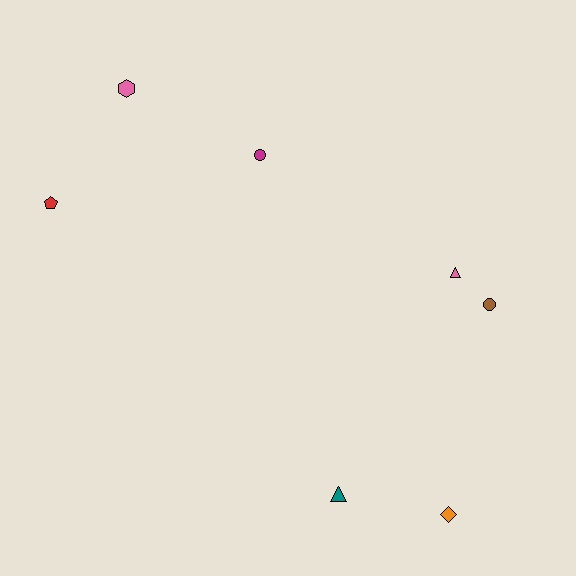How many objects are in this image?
There are 7 objects.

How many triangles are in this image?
There are 2 triangles.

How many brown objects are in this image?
There is 1 brown object.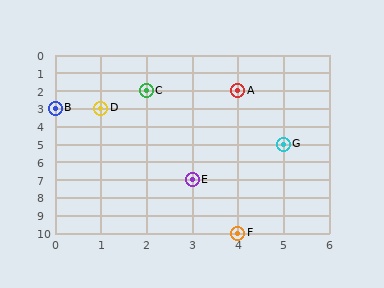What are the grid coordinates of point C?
Point C is at grid coordinates (2, 2).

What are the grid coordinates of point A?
Point A is at grid coordinates (4, 2).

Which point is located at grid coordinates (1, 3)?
Point D is at (1, 3).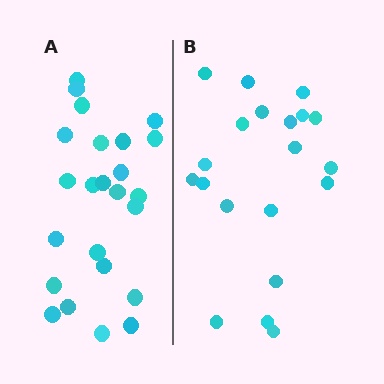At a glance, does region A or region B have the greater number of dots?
Region A (the left region) has more dots.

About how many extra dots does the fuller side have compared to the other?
Region A has about 4 more dots than region B.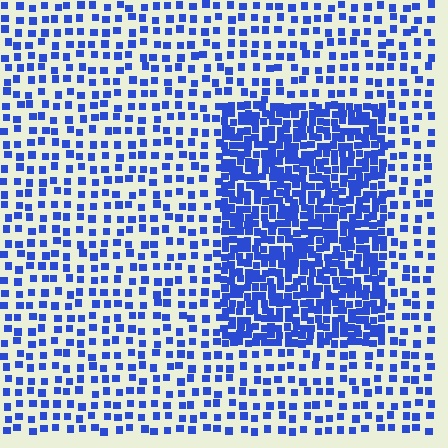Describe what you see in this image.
The image contains small blue elements arranged at two different densities. A rectangle-shaped region is visible where the elements are more densely packed than the surrounding area.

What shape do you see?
I see a rectangle.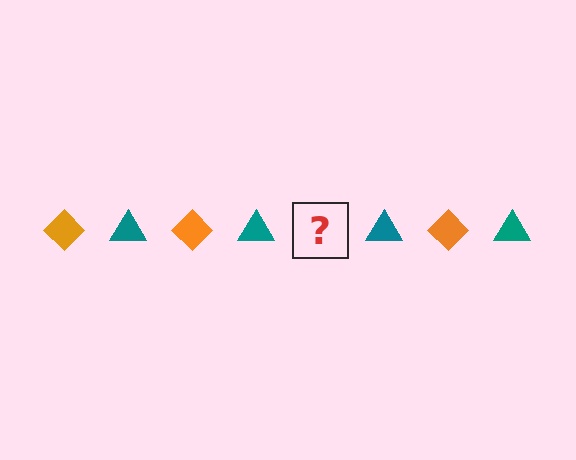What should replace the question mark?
The question mark should be replaced with an orange diamond.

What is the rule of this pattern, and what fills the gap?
The rule is that the pattern alternates between orange diamond and teal triangle. The gap should be filled with an orange diamond.